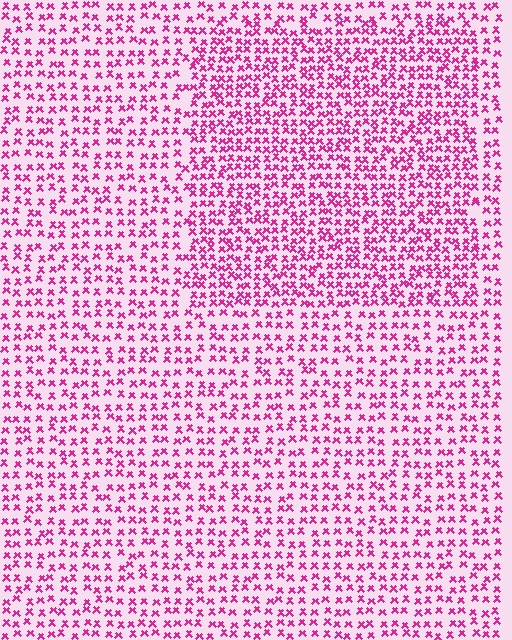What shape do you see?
I see a rectangle.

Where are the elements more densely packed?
The elements are more densely packed inside the rectangle boundary.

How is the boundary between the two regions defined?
The boundary is defined by a change in element density (approximately 1.6x ratio). All elements are the same color, size, and shape.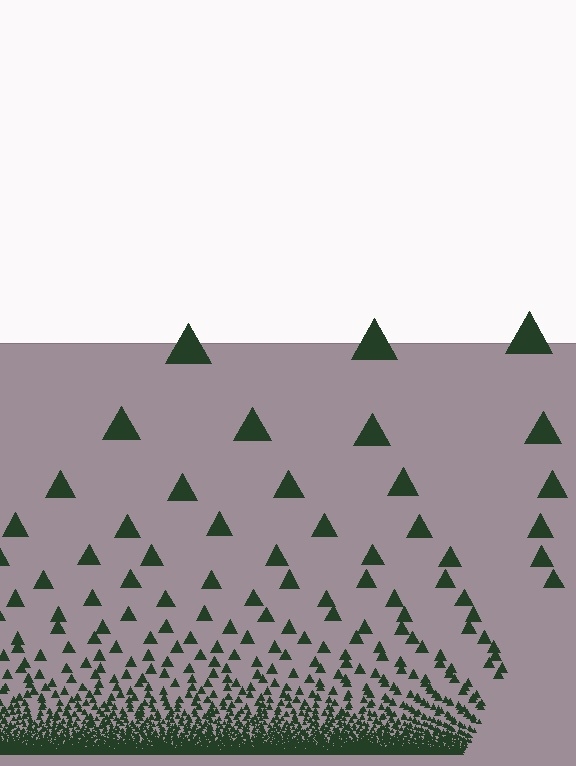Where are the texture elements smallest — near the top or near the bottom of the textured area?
Near the bottom.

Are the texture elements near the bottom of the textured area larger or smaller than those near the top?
Smaller. The gradient is inverted — elements near the bottom are smaller and denser.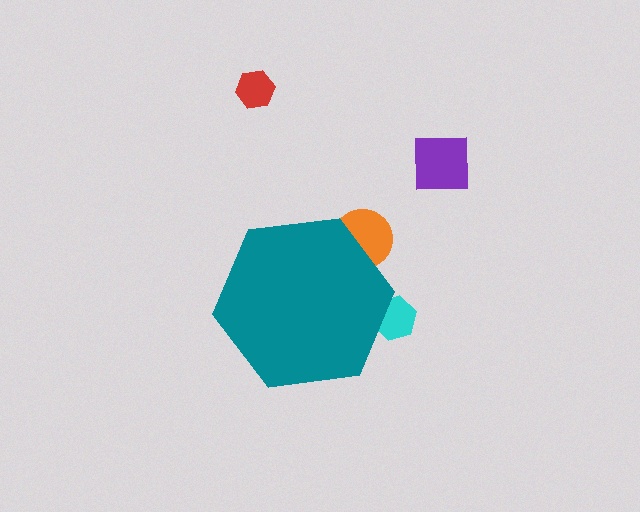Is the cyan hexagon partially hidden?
Yes, the cyan hexagon is partially hidden behind the teal hexagon.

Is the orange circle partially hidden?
Yes, the orange circle is partially hidden behind the teal hexagon.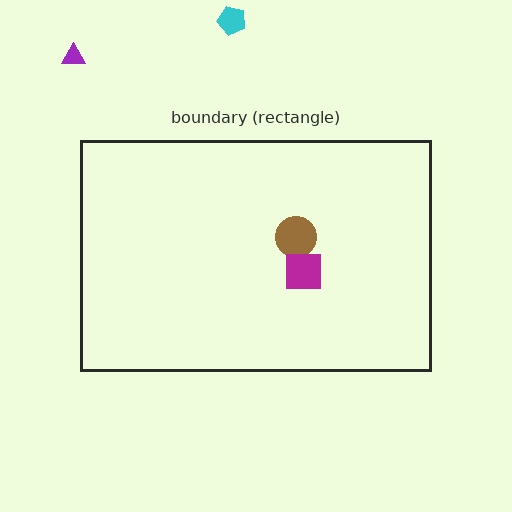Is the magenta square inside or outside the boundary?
Inside.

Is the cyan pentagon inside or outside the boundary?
Outside.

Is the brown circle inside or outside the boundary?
Inside.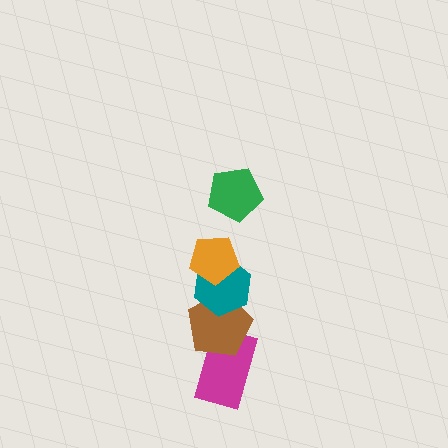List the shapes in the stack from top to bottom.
From top to bottom: the green pentagon, the orange pentagon, the teal hexagon, the brown pentagon, the magenta rectangle.